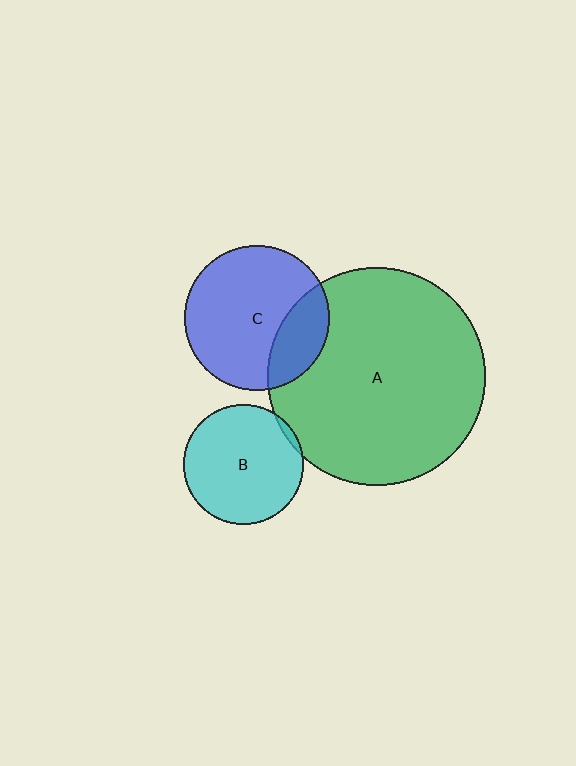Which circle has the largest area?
Circle A (green).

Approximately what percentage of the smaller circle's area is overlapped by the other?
Approximately 5%.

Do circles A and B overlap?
Yes.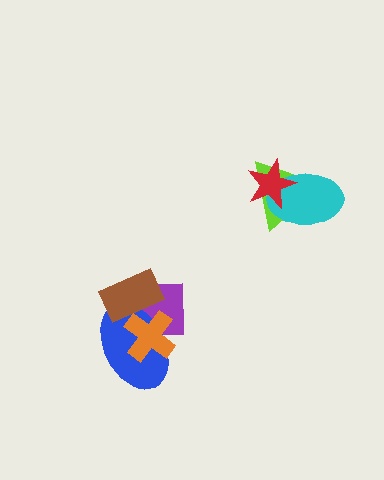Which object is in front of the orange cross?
The brown rectangle is in front of the orange cross.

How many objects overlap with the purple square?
3 objects overlap with the purple square.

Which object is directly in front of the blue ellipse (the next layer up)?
The orange cross is directly in front of the blue ellipse.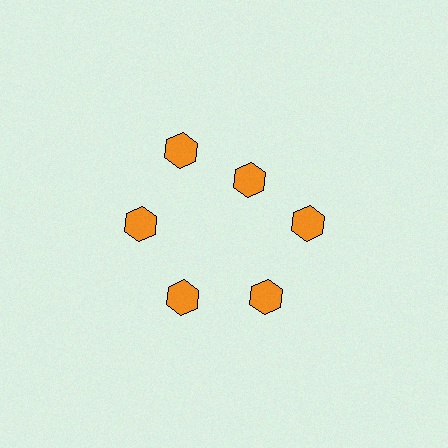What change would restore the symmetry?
The symmetry would be restored by moving it outward, back onto the ring so that all 6 hexagons sit at equal angles and equal distance from the center.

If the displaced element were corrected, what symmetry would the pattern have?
It would have 6-fold rotational symmetry — the pattern would map onto itself every 60 degrees.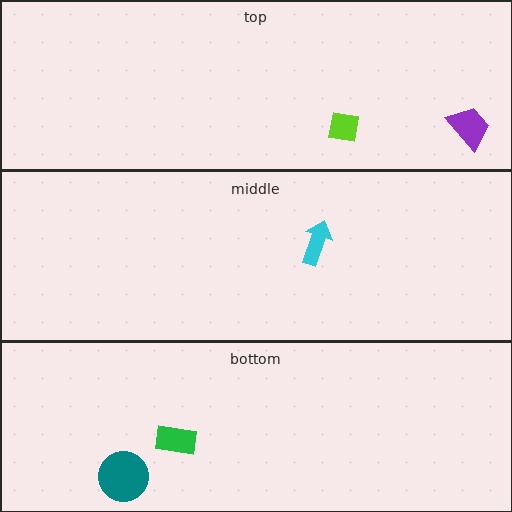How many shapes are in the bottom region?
2.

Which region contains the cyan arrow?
The middle region.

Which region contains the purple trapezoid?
The top region.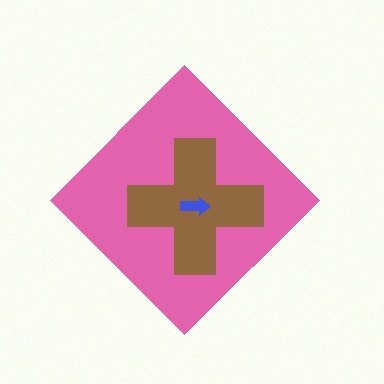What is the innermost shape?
The blue arrow.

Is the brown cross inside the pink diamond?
Yes.